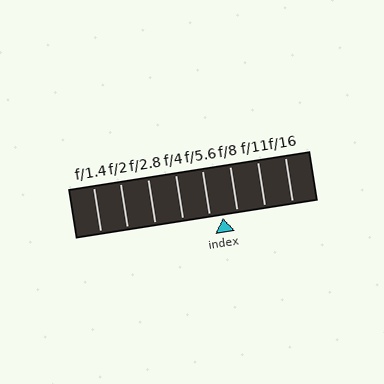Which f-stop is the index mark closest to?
The index mark is closest to f/5.6.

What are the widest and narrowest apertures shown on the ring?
The widest aperture shown is f/1.4 and the narrowest is f/16.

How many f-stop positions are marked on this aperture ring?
There are 8 f-stop positions marked.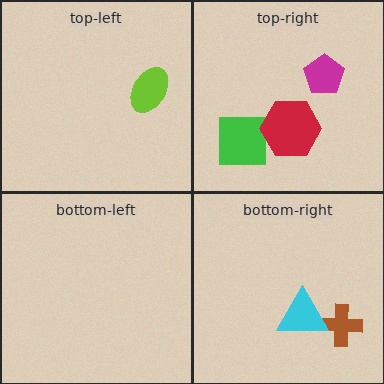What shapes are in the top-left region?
The lime ellipse.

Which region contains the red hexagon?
The top-right region.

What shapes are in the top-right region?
The green square, the red hexagon, the magenta pentagon.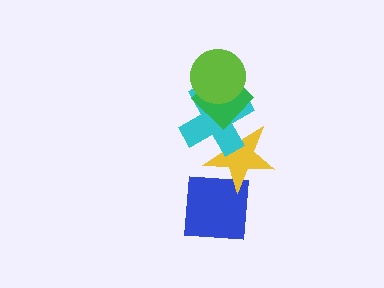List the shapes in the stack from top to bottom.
From top to bottom: the lime circle, the green diamond, the cyan cross, the yellow star, the blue square.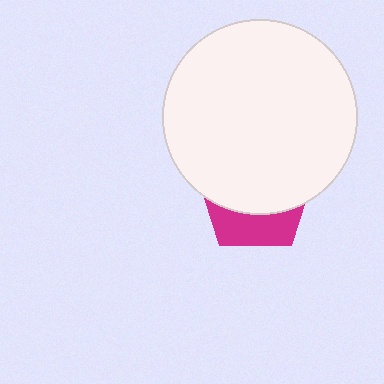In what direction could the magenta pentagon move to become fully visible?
The magenta pentagon could move down. That would shift it out from behind the white circle entirely.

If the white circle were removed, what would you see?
You would see the complete magenta pentagon.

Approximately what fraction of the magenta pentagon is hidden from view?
Roughly 67% of the magenta pentagon is hidden behind the white circle.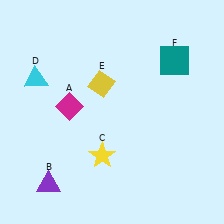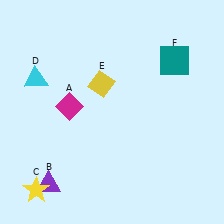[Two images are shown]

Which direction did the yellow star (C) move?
The yellow star (C) moved left.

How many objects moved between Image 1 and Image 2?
1 object moved between the two images.